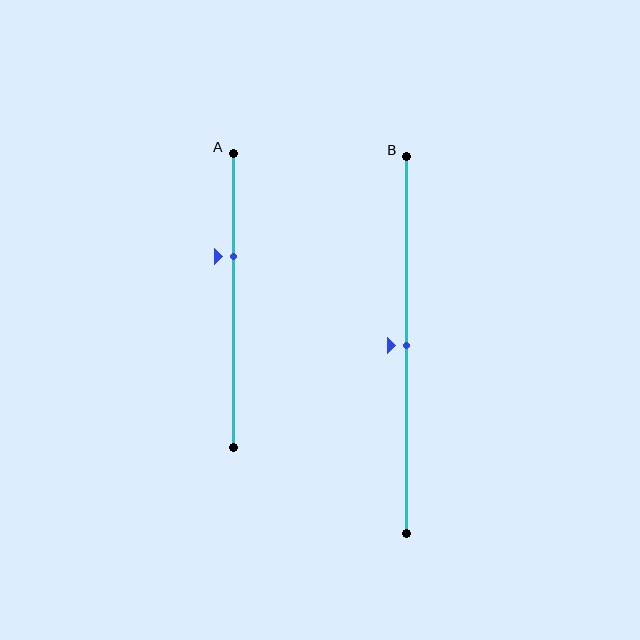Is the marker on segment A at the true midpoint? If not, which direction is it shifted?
No, the marker on segment A is shifted upward by about 15% of the segment length.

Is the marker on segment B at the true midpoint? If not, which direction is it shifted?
Yes, the marker on segment B is at the true midpoint.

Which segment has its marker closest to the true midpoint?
Segment B has its marker closest to the true midpoint.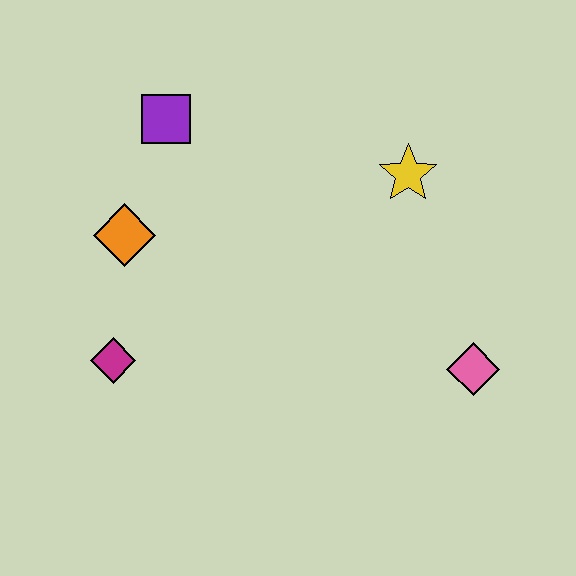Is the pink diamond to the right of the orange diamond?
Yes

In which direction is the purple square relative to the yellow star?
The purple square is to the left of the yellow star.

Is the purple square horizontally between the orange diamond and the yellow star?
Yes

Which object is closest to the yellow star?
The pink diamond is closest to the yellow star.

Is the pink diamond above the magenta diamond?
No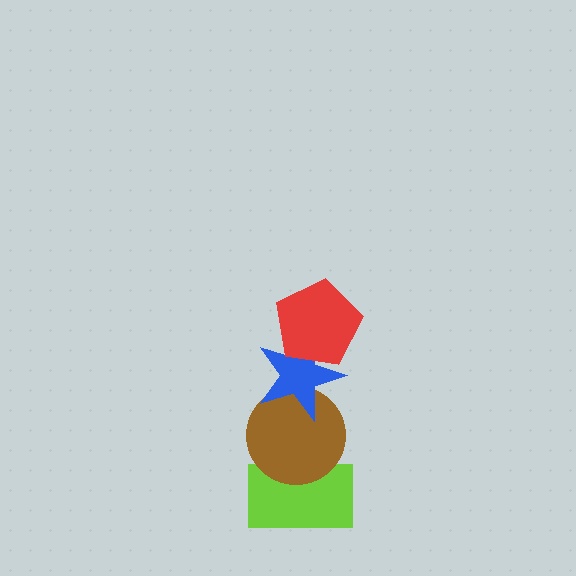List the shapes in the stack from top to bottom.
From top to bottom: the red pentagon, the blue star, the brown circle, the lime rectangle.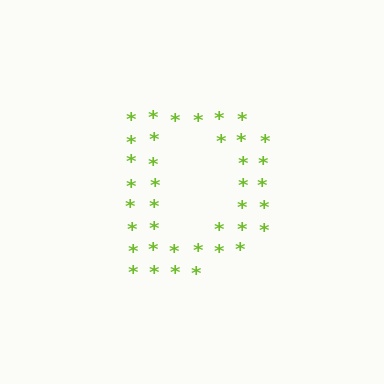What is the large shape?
The large shape is the letter D.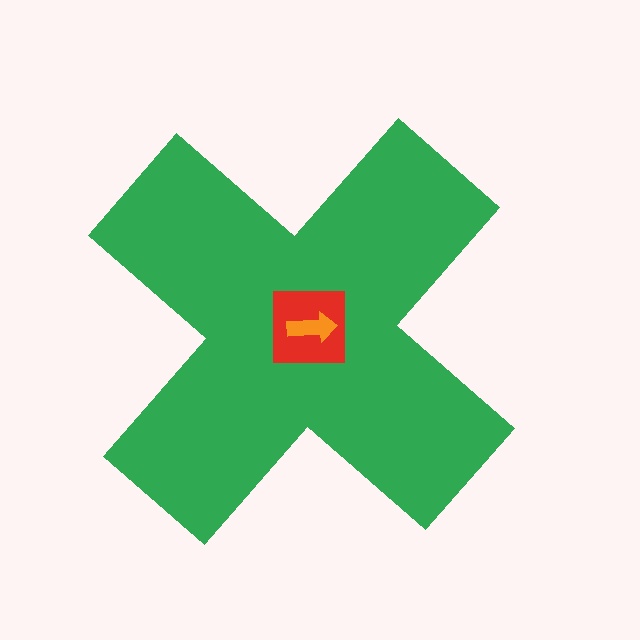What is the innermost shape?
The orange arrow.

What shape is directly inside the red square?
The orange arrow.